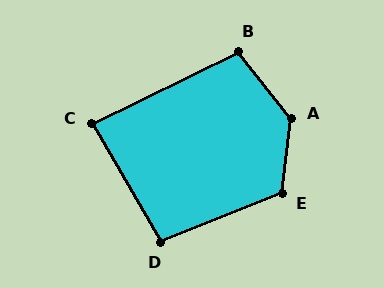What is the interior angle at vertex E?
Approximately 119 degrees (obtuse).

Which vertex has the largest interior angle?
A, at approximately 134 degrees.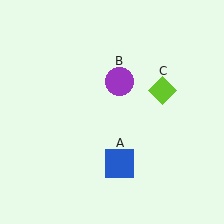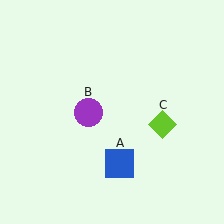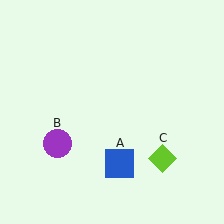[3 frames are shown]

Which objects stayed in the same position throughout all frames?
Blue square (object A) remained stationary.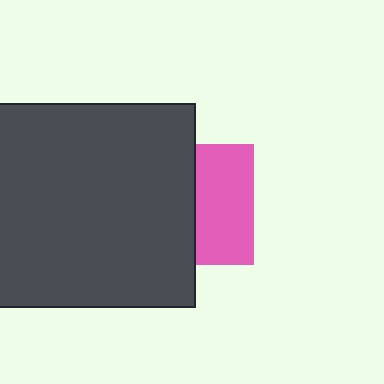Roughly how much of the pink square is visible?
About half of it is visible (roughly 48%).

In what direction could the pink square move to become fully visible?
The pink square could move right. That would shift it out from behind the dark gray square entirely.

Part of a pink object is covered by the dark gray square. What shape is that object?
It is a square.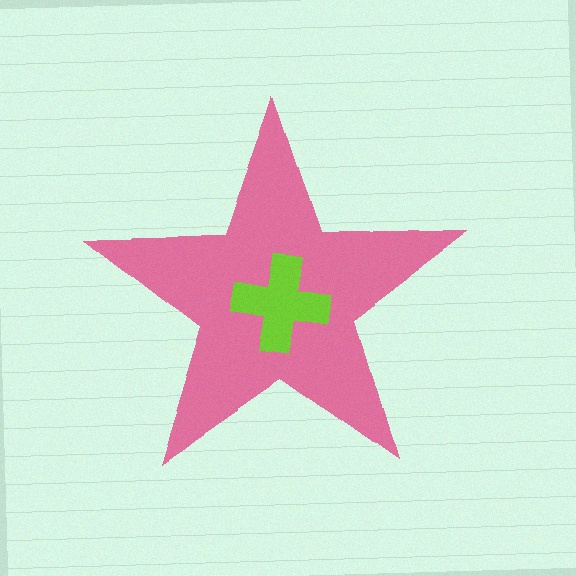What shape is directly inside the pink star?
The lime cross.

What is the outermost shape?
The pink star.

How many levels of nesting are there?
2.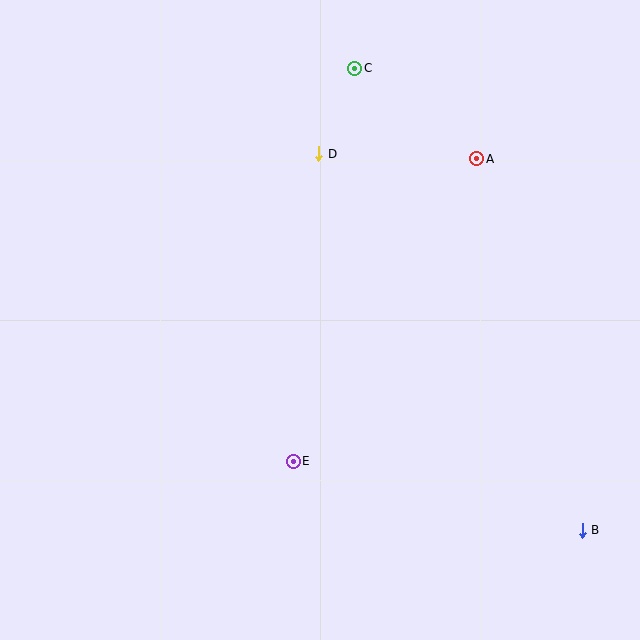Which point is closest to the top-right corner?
Point A is closest to the top-right corner.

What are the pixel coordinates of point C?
Point C is at (355, 68).